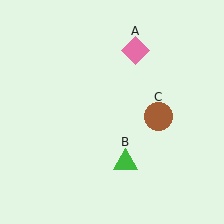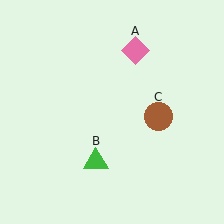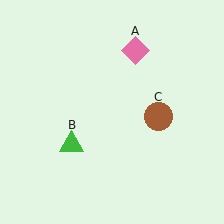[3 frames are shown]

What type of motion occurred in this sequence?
The green triangle (object B) rotated clockwise around the center of the scene.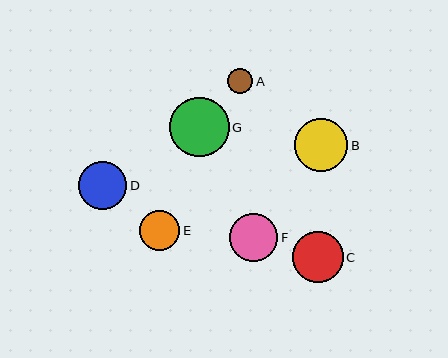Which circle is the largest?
Circle G is the largest with a size of approximately 59 pixels.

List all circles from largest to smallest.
From largest to smallest: G, B, C, F, D, E, A.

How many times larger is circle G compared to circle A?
Circle G is approximately 2.4 times the size of circle A.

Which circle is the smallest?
Circle A is the smallest with a size of approximately 25 pixels.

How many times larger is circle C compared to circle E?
Circle C is approximately 1.3 times the size of circle E.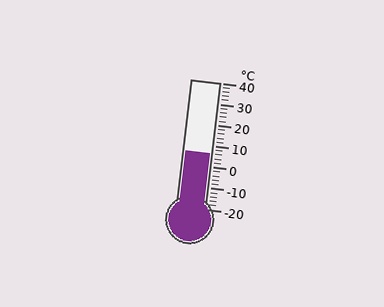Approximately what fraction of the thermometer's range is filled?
The thermometer is filled to approximately 45% of its range.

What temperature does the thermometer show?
The thermometer shows approximately 6°C.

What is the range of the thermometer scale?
The thermometer scale ranges from -20°C to 40°C.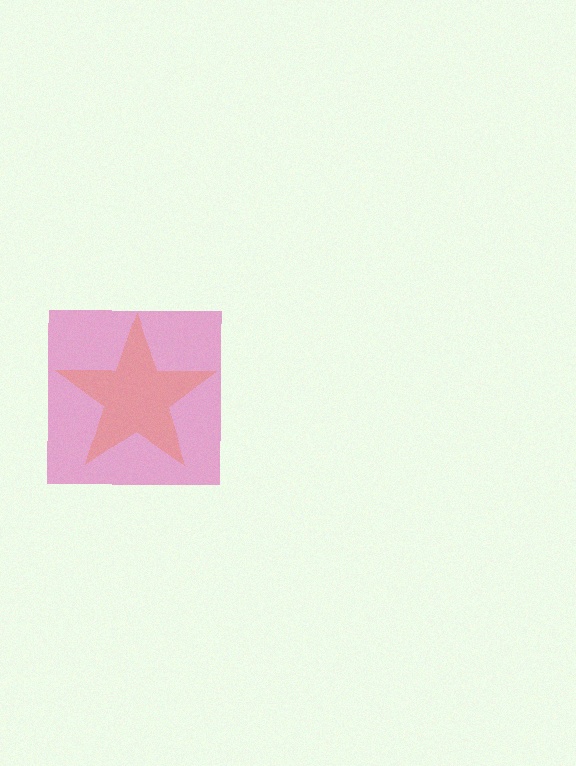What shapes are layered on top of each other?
The layered shapes are: a yellow star, a pink square.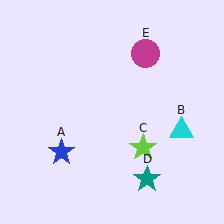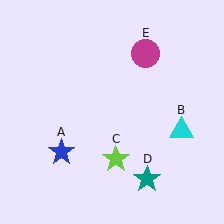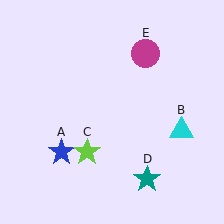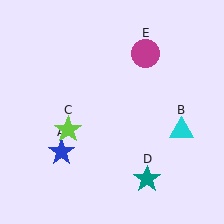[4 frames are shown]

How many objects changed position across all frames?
1 object changed position: lime star (object C).